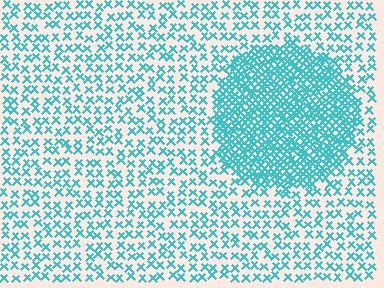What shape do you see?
I see a circle.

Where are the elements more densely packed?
The elements are more densely packed inside the circle boundary.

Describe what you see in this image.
The image contains small cyan elements arranged at two different densities. A circle-shaped region is visible where the elements are more densely packed than the surrounding area.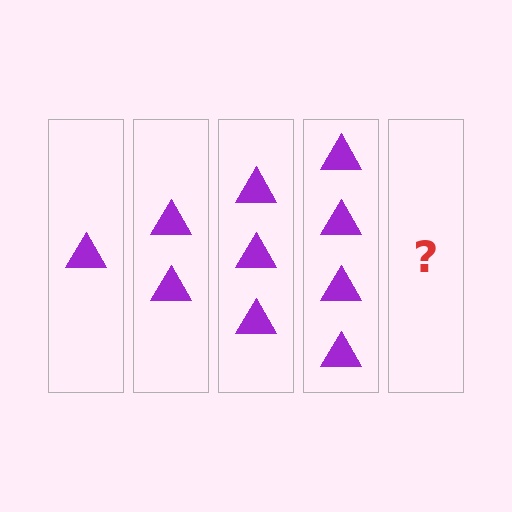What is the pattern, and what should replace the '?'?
The pattern is that each step adds one more triangle. The '?' should be 5 triangles.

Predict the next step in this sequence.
The next step is 5 triangles.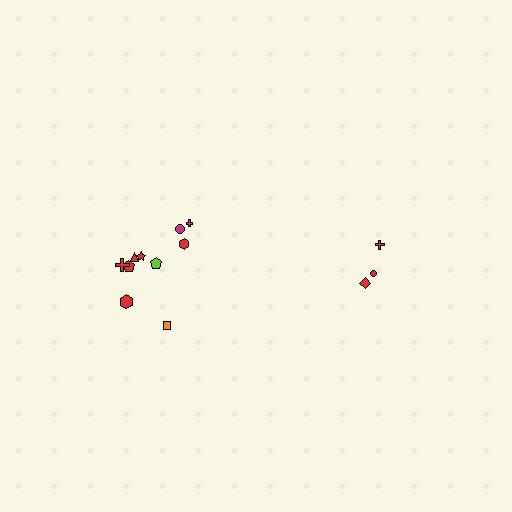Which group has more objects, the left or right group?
The left group.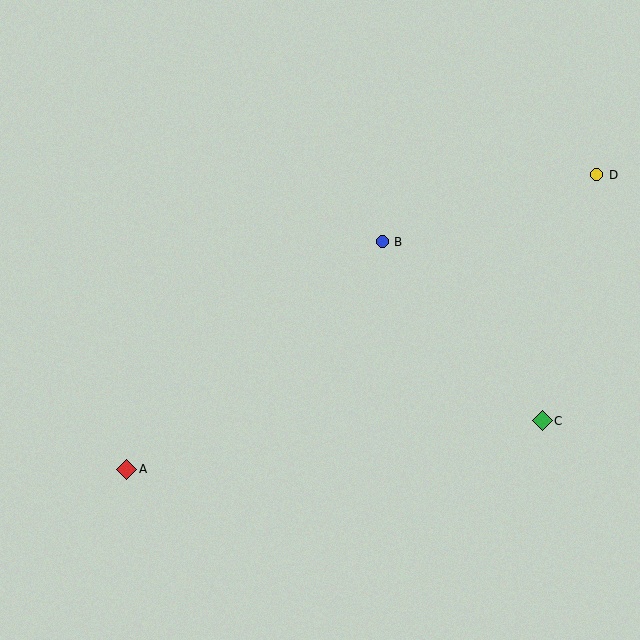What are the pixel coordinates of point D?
Point D is at (597, 175).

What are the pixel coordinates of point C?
Point C is at (542, 421).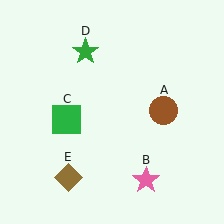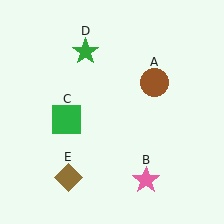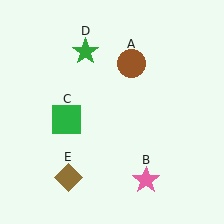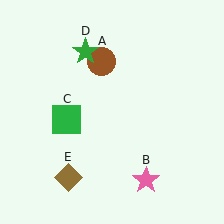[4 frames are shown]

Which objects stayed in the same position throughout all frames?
Pink star (object B) and green square (object C) and green star (object D) and brown diamond (object E) remained stationary.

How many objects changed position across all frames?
1 object changed position: brown circle (object A).